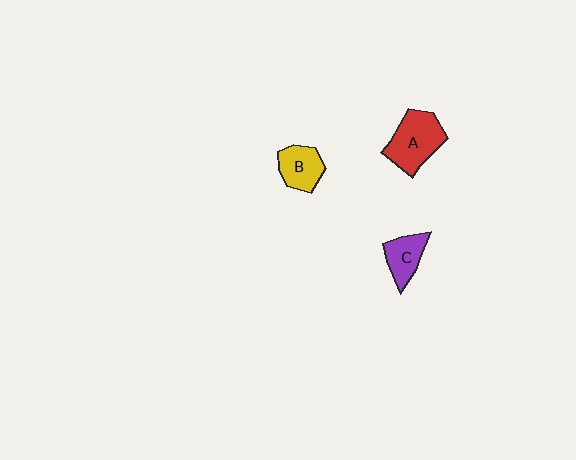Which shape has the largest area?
Shape A (red).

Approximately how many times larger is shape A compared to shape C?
Approximately 1.6 times.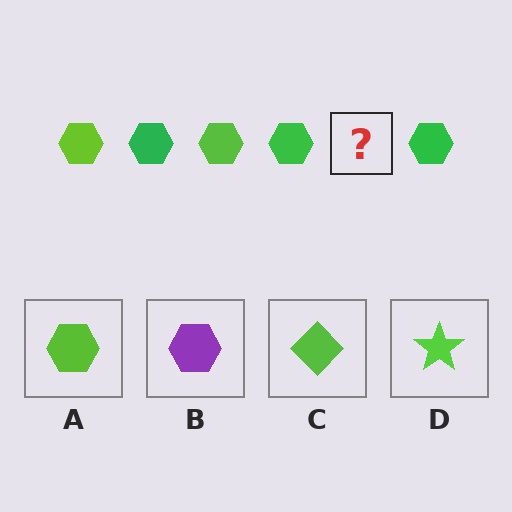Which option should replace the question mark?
Option A.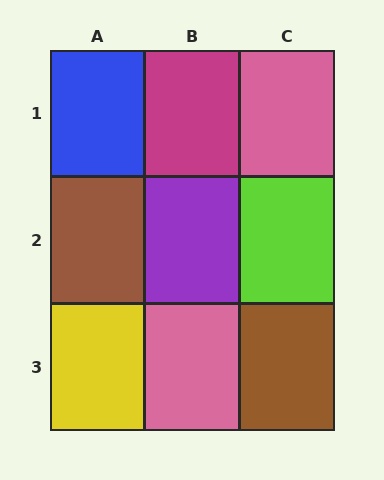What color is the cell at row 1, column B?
Magenta.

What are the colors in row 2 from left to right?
Brown, purple, lime.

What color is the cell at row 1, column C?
Pink.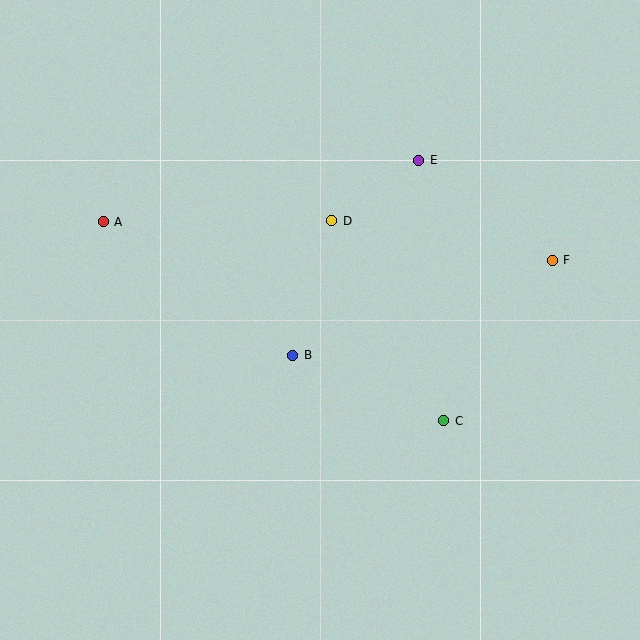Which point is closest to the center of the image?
Point B at (293, 355) is closest to the center.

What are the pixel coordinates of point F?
Point F is at (552, 260).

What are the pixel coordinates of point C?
Point C is at (444, 421).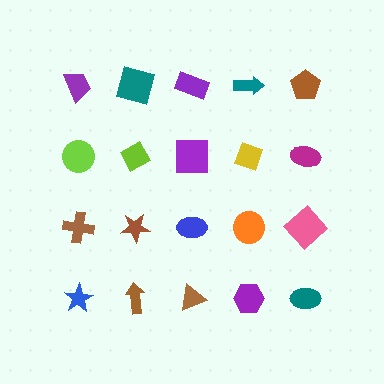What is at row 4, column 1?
A blue star.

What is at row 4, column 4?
A purple hexagon.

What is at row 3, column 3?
A blue ellipse.